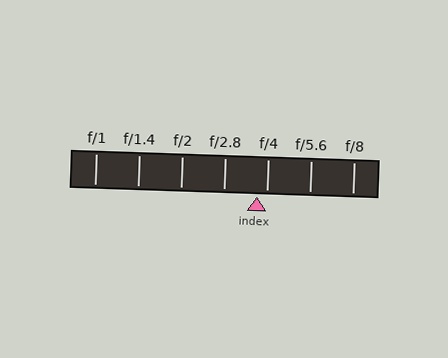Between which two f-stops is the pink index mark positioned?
The index mark is between f/2.8 and f/4.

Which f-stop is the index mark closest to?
The index mark is closest to f/4.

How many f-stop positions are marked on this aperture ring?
There are 7 f-stop positions marked.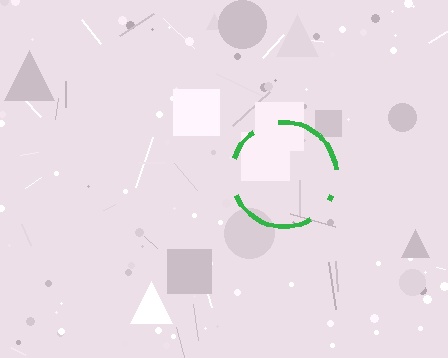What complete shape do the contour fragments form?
The contour fragments form a circle.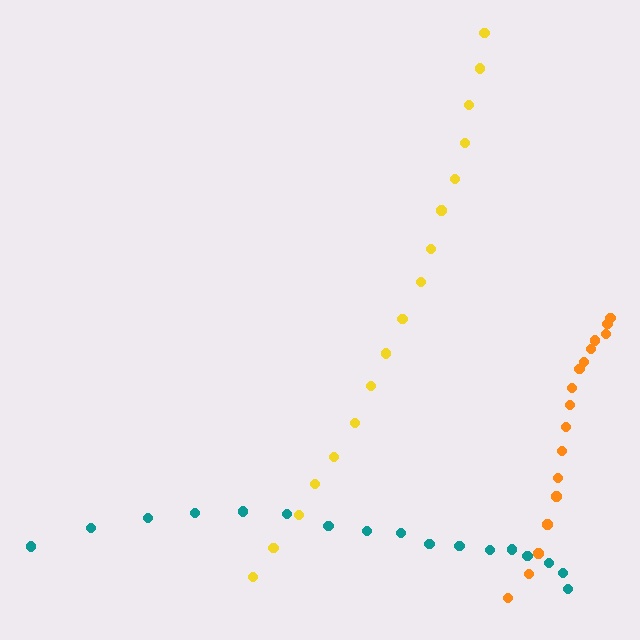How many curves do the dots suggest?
There are 3 distinct paths.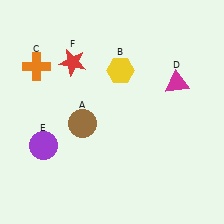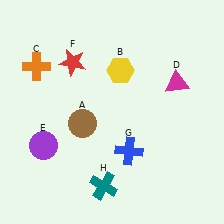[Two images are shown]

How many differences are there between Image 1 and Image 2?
There are 2 differences between the two images.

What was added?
A blue cross (G), a teal cross (H) were added in Image 2.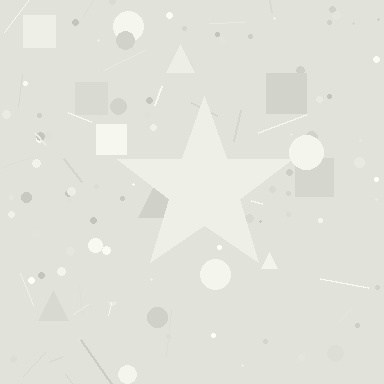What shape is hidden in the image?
A star is hidden in the image.